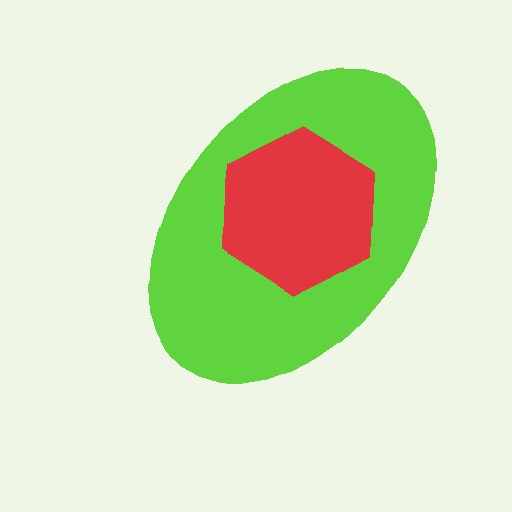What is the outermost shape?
The lime ellipse.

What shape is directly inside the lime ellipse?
The red hexagon.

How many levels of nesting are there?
2.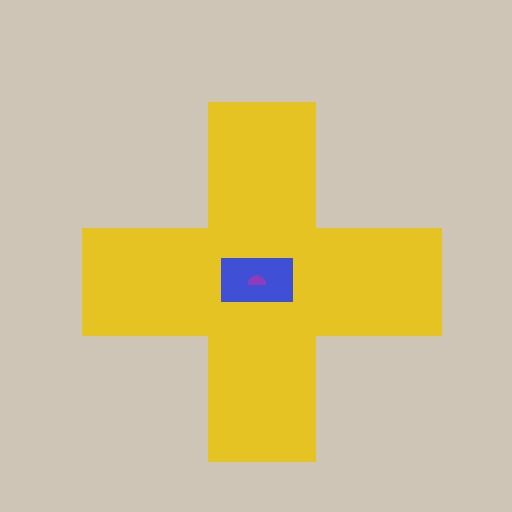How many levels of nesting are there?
3.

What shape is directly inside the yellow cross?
The blue rectangle.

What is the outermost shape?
The yellow cross.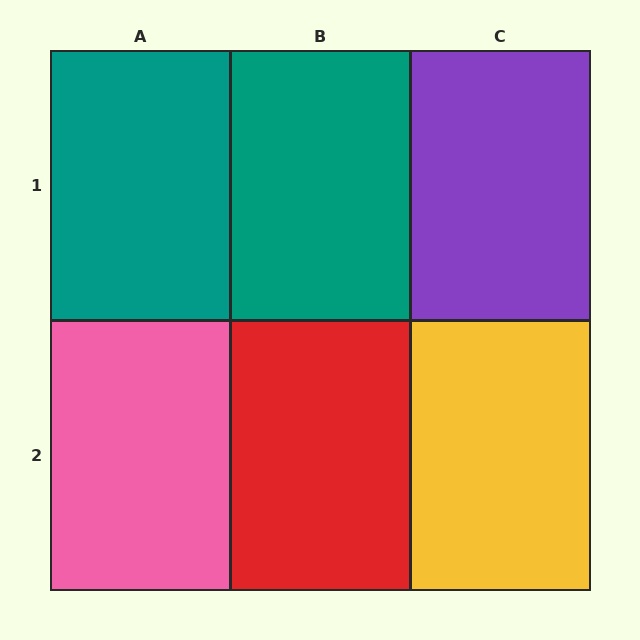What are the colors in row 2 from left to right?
Pink, red, yellow.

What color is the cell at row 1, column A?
Teal.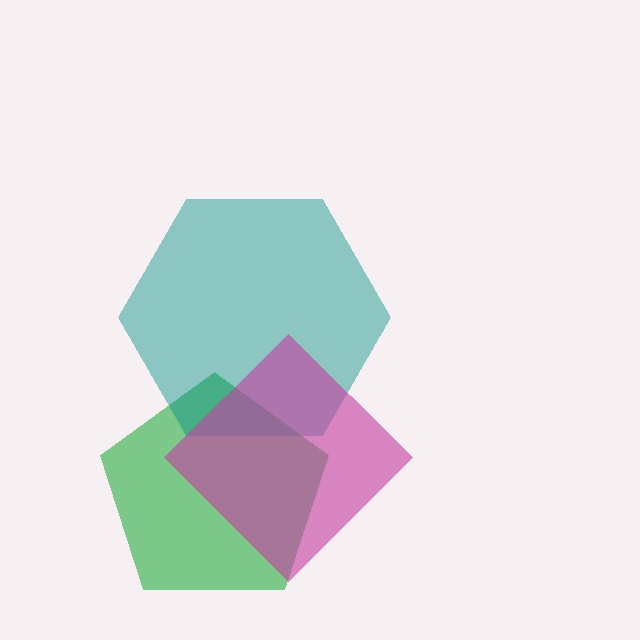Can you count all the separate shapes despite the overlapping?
Yes, there are 3 separate shapes.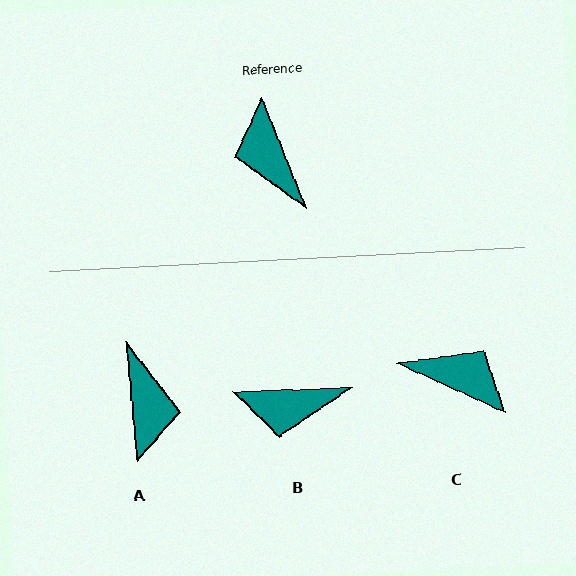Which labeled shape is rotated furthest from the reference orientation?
A, about 163 degrees away.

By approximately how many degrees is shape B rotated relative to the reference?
Approximately 70 degrees counter-clockwise.